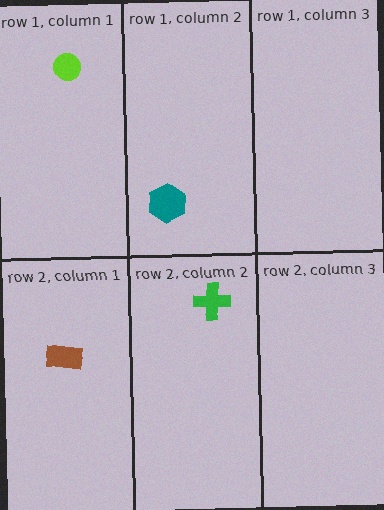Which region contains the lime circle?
The row 1, column 1 region.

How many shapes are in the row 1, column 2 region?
1.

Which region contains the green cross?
The row 2, column 2 region.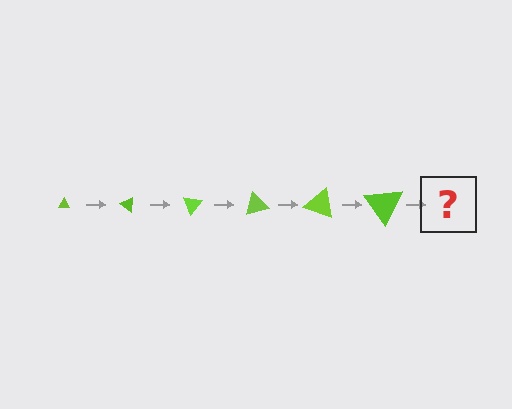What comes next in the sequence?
The next element should be a triangle, larger than the previous one and rotated 210 degrees from the start.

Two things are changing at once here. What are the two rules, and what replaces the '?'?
The two rules are that the triangle grows larger each step and it rotates 35 degrees each step. The '?' should be a triangle, larger than the previous one and rotated 210 degrees from the start.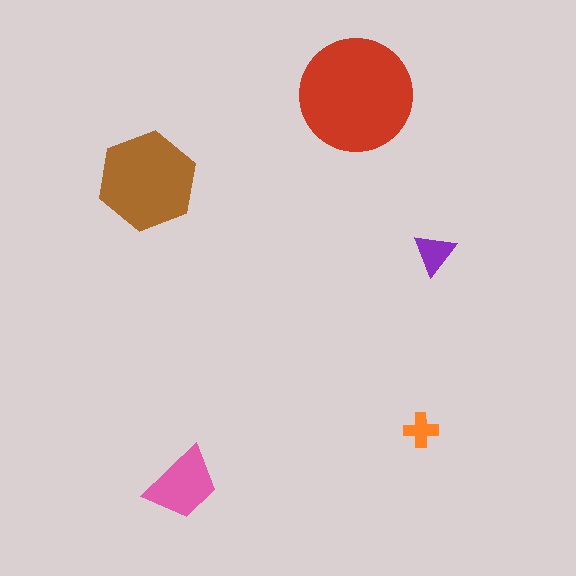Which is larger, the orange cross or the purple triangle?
The purple triangle.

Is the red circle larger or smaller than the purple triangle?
Larger.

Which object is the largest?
The red circle.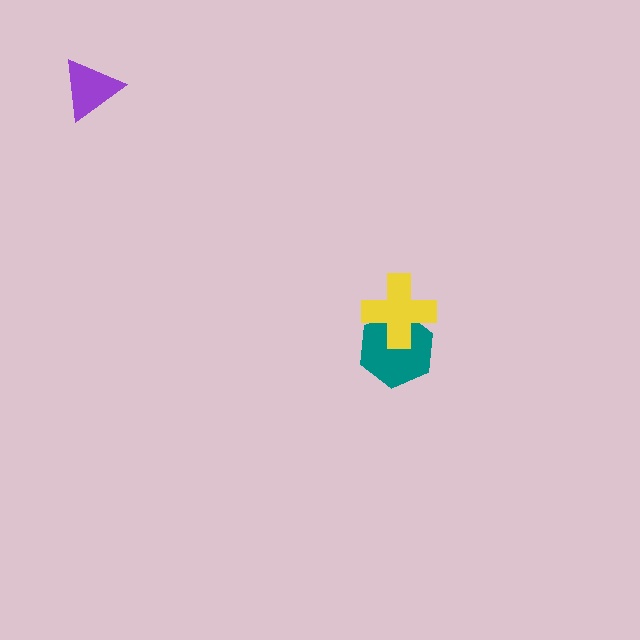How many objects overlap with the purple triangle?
0 objects overlap with the purple triangle.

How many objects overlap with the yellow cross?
1 object overlaps with the yellow cross.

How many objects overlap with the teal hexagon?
1 object overlaps with the teal hexagon.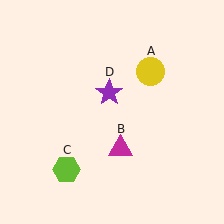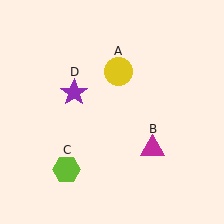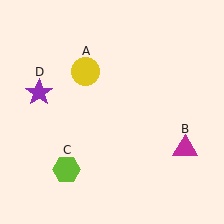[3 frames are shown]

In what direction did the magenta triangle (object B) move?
The magenta triangle (object B) moved right.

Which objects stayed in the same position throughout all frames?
Lime hexagon (object C) remained stationary.